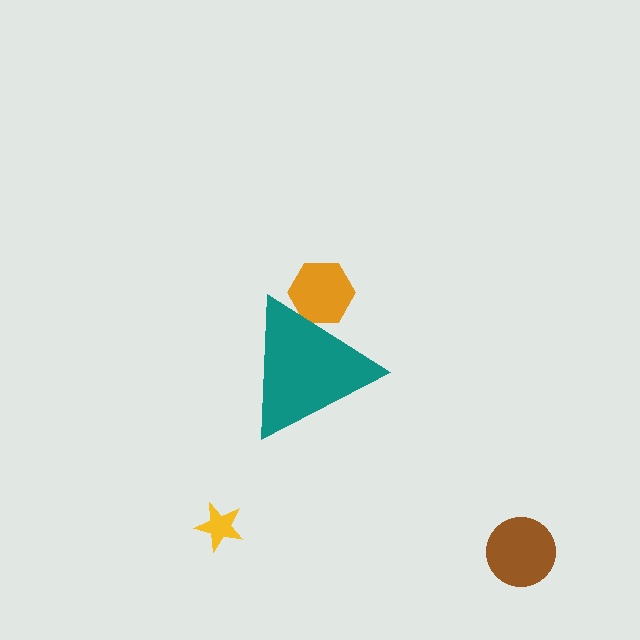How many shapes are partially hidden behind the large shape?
1 shape is partially hidden.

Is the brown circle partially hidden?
No, the brown circle is fully visible.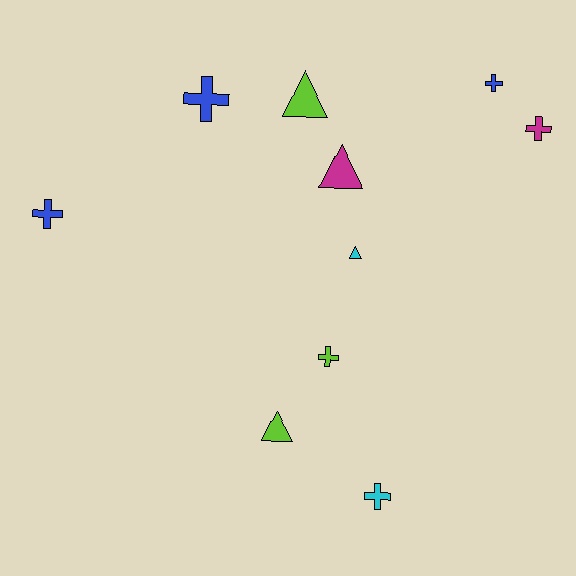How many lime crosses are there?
There is 1 lime cross.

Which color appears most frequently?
Lime, with 3 objects.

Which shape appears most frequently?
Cross, with 6 objects.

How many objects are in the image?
There are 10 objects.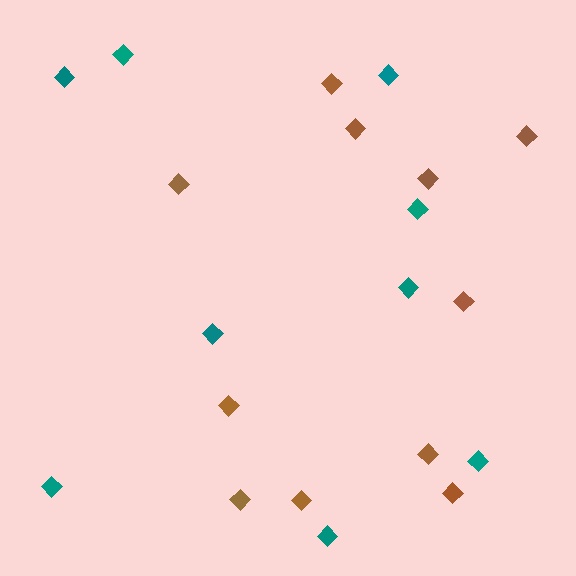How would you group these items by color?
There are 2 groups: one group of brown diamonds (11) and one group of teal diamonds (9).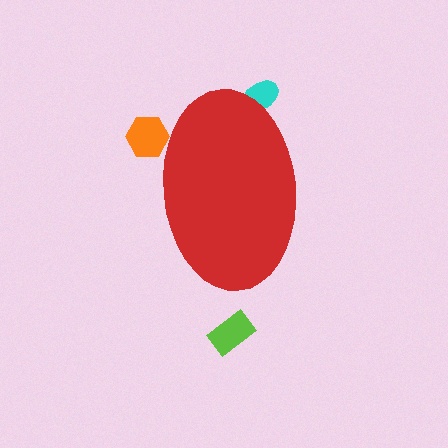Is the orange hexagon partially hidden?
Yes, the orange hexagon is partially hidden behind the red ellipse.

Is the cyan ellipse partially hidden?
Yes, the cyan ellipse is partially hidden behind the red ellipse.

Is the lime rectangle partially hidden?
No, the lime rectangle is fully visible.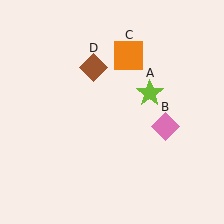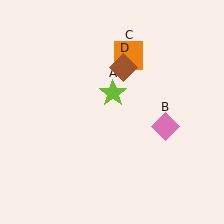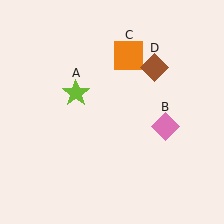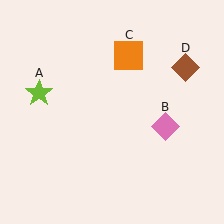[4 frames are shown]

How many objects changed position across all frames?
2 objects changed position: lime star (object A), brown diamond (object D).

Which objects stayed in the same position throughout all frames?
Pink diamond (object B) and orange square (object C) remained stationary.